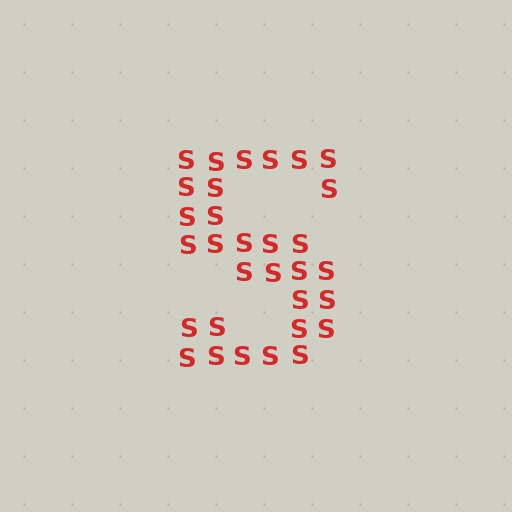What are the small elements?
The small elements are letter S's.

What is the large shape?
The large shape is the letter S.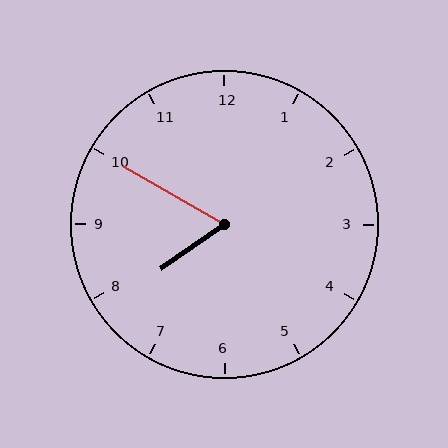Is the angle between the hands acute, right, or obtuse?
It is acute.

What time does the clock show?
7:50.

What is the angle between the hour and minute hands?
Approximately 65 degrees.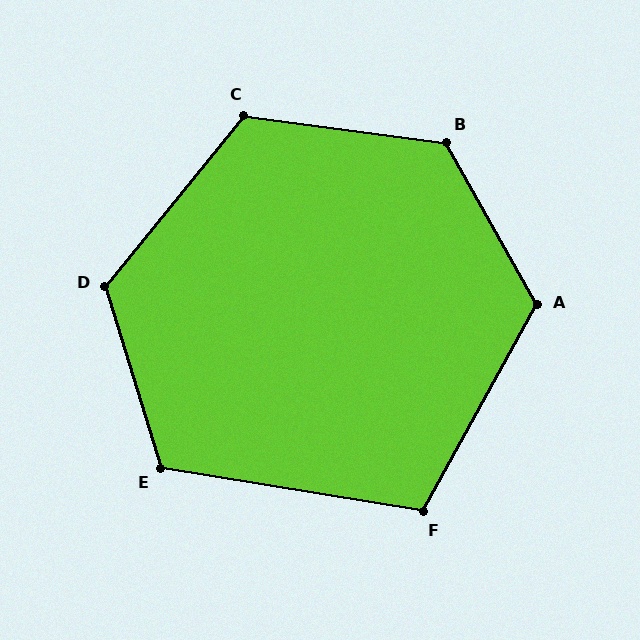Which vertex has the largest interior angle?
B, at approximately 127 degrees.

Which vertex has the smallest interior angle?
F, at approximately 109 degrees.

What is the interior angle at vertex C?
Approximately 122 degrees (obtuse).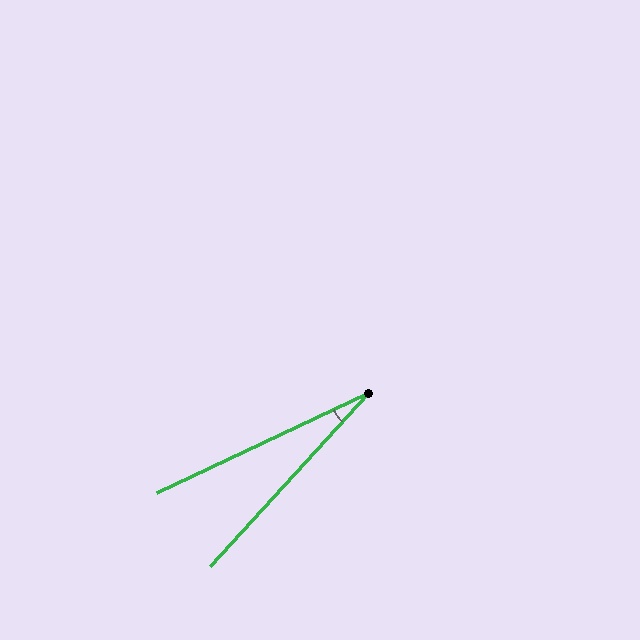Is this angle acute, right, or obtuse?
It is acute.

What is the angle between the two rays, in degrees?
Approximately 22 degrees.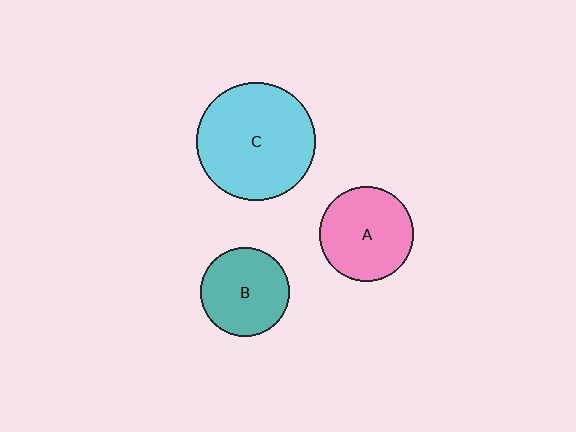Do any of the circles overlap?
No, none of the circles overlap.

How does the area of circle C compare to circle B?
Approximately 1.8 times.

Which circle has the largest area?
Circle C (cyan).